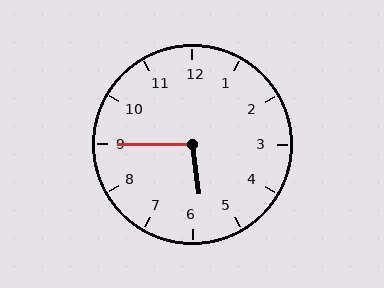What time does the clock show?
5:45.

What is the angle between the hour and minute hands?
Approximately 98 degrees.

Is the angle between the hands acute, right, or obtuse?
It is obtuse.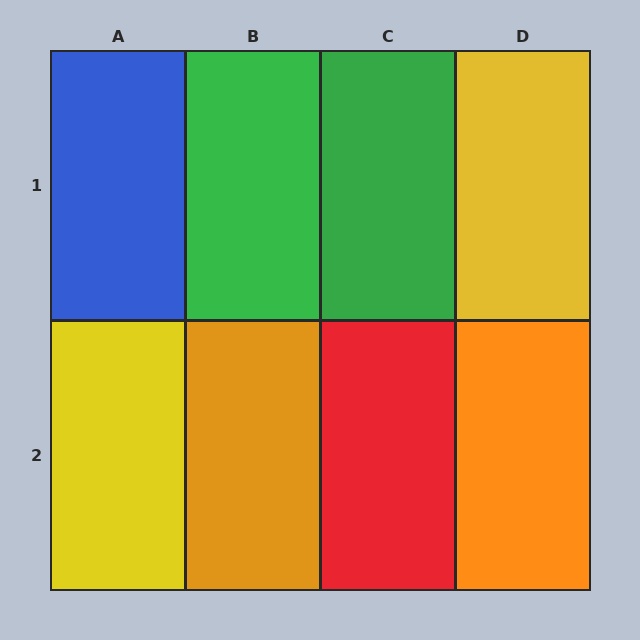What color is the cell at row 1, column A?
Blue.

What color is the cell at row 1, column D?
Yellow.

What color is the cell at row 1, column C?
Green.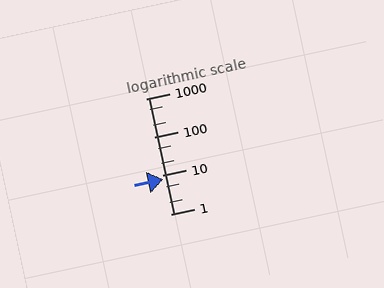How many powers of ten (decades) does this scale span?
The scale spans 3 decades, from 1 to 1000.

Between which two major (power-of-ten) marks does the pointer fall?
The pointer is between 1 and 10.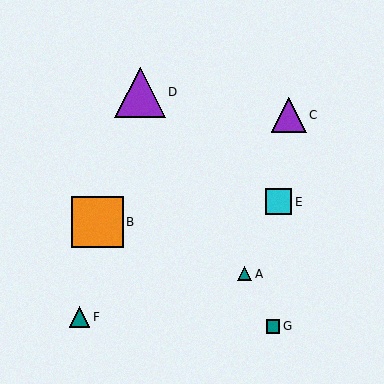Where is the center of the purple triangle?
The center of the purple triangle is at (289, 115).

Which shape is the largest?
The orange square (labeled B) is the largest.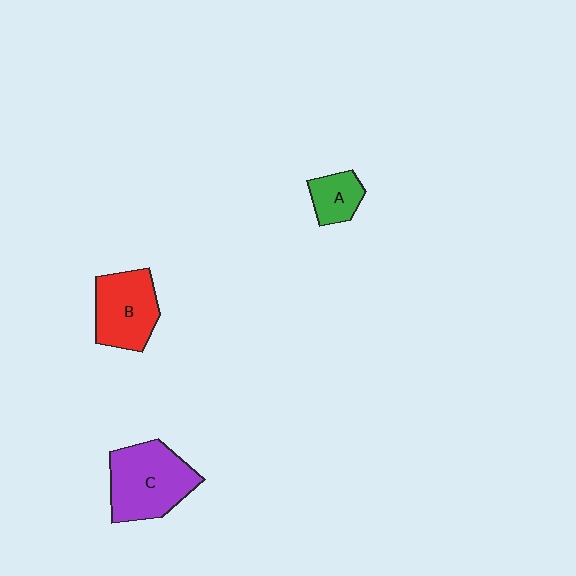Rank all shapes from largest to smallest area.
From largest to smallest: C (purple), B (red), A (green).